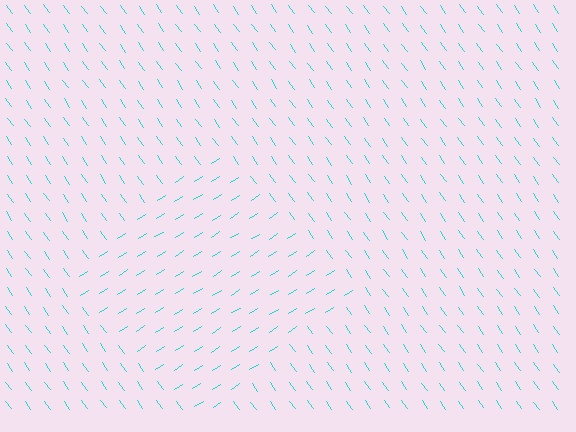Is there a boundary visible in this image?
Yes, there is a texture boundary formed by a change in line orientation.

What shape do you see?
I see a diamond.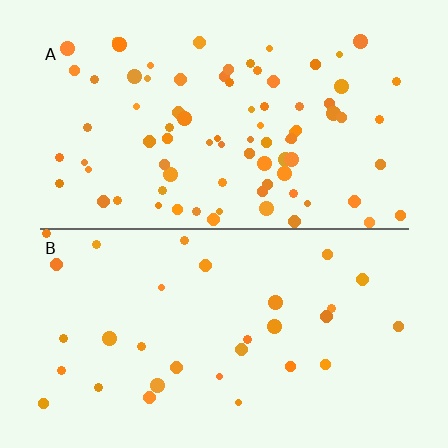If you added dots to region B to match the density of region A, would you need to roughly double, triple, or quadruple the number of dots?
Approximately triple.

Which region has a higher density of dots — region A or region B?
A (the top).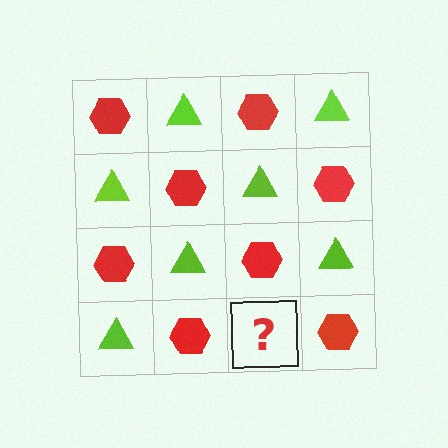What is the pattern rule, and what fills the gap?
The rule is that it alternates red hexagon and lime triangle in a checkerboard pattern. The gap should be filled with a lime triangle.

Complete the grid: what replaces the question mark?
The question mark should be replaced with a lime triangle.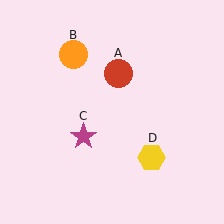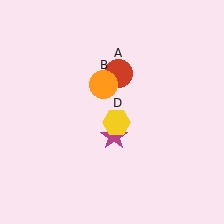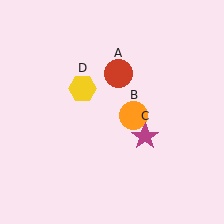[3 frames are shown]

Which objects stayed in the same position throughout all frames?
Red circle (object A) remained stationary.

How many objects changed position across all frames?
3 objects changed position: orange circle (object B), magenta star (object C), yellow hexagon (object D).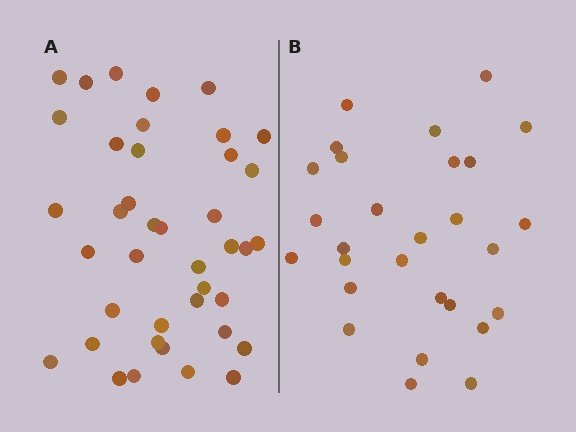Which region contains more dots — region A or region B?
Region A (the left region) has more dots.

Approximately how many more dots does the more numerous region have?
Region A has roughly 12 or so more dots than region B.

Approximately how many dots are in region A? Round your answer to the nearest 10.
About 40 dots.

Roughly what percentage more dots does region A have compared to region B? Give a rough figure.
About 45% more.